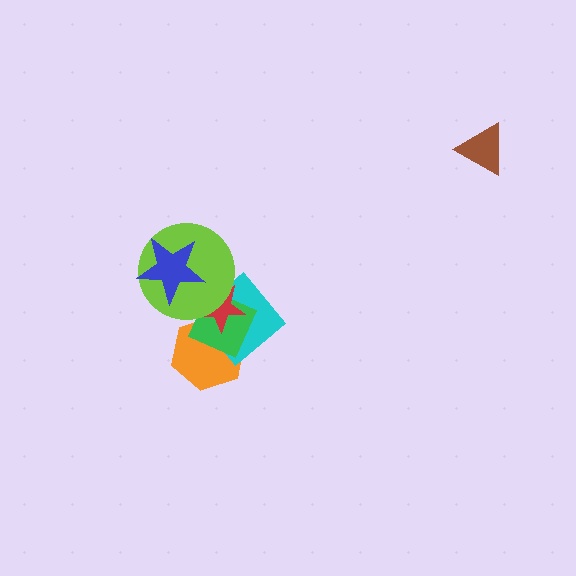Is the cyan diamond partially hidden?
Yes, it is partially covered by another shape.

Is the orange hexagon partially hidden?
Yes, it is partially covered by another shape.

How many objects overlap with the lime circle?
4 objects overlap with the lime circle.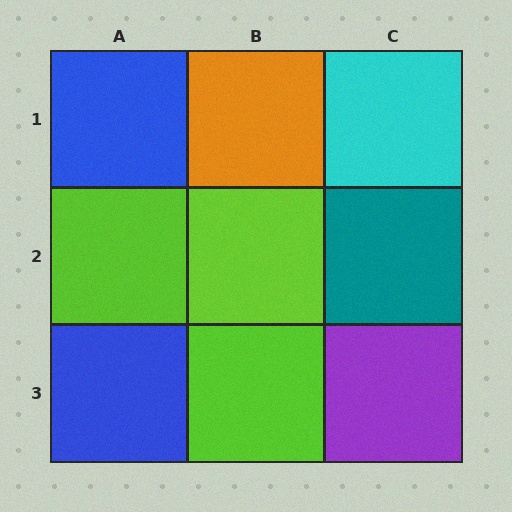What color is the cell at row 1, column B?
Orange.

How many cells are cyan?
1 cell is cyan.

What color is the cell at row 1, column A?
Blue.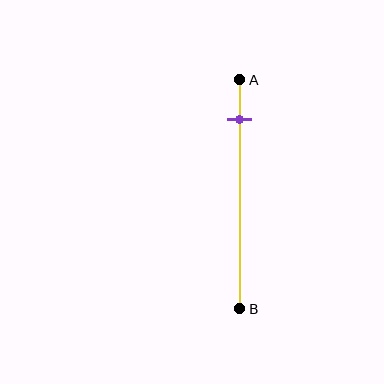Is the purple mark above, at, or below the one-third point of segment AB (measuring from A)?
The purple mark is above the one-third point of segment AB.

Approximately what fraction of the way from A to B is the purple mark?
The purple mark is approximately 15% of the way from A to B.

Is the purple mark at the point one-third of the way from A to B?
No, the mark is at about 15% from A, not at the 33% one-third point.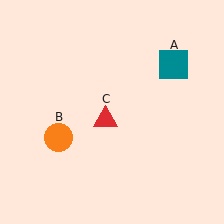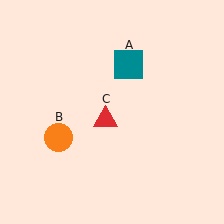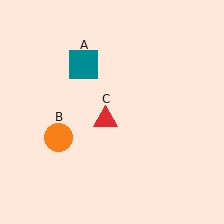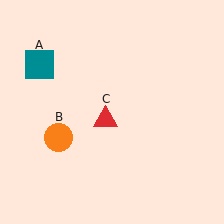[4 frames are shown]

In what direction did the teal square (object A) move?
The teal square (object A) moved left.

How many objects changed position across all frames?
1 object changed position: teal square (object A).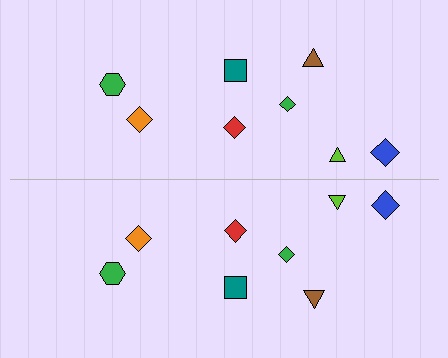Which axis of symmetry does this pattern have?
The pattern has a horizontal axis of symmetry running through the center of the image.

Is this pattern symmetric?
Yes, this pattern has bilateral (reflection) symmetry.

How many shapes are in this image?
There are 16 shapes in this image.